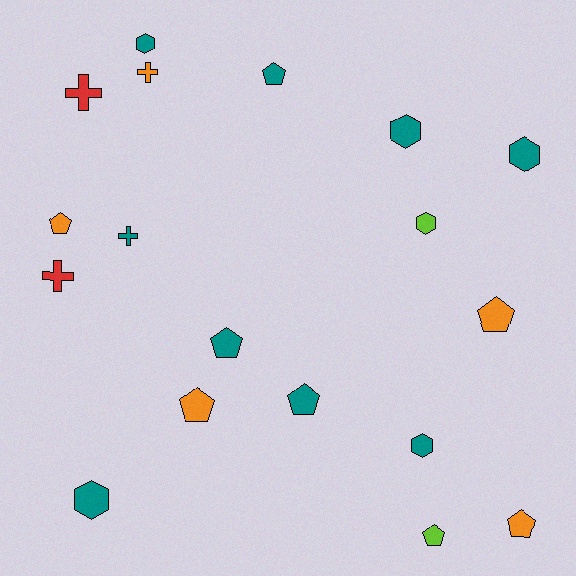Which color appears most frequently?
Teal, with 9 objects.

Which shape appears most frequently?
Pentagon, with 8 objects.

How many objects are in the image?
There are 18 objects.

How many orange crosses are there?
There is 1 orange cross.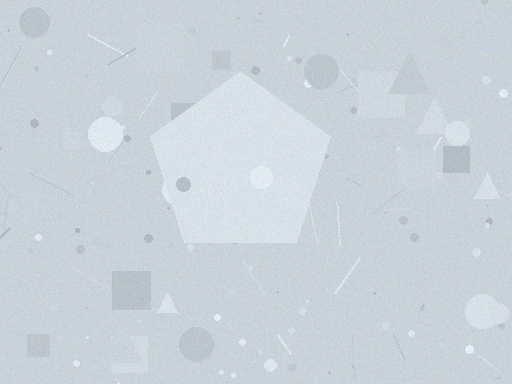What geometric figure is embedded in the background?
A pentagon is embedded in the background.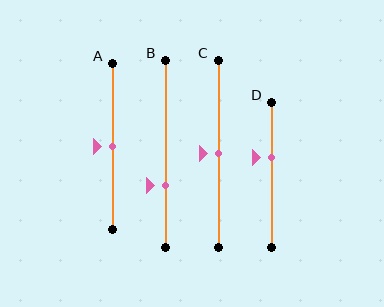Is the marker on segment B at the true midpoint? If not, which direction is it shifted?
No, the marker on segment B is shifted downward by about 17% of the segment length.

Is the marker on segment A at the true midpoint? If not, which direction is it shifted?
Yes, the marker on segment A is at the true midpoint.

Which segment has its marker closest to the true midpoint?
Segment A has its marker closest to the true midpoint.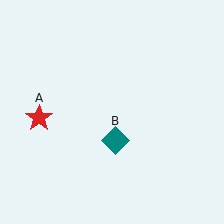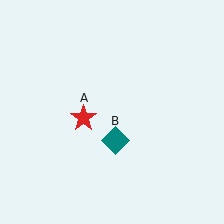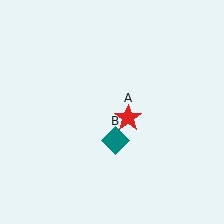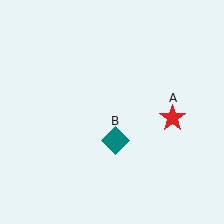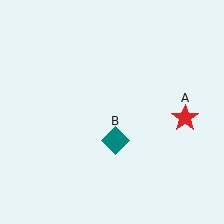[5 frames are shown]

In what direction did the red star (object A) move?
The red star (object A) moved right.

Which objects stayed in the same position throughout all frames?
Teal diamond (object B) remained stationary.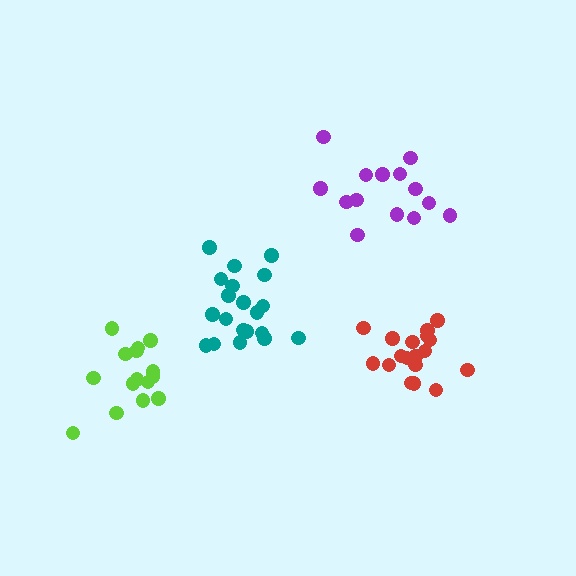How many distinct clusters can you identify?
There are 4 distinct clusters.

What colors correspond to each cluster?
The clusters are colored: teal, purple, red, lime.